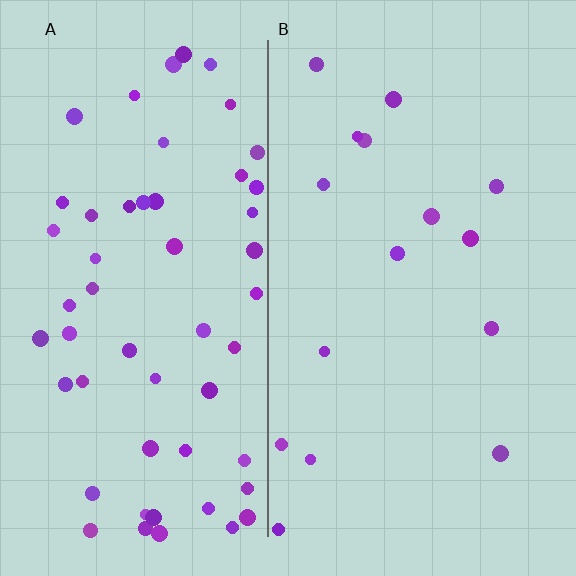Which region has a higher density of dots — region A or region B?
A (the left).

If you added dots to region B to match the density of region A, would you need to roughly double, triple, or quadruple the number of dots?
Approximately quadruple.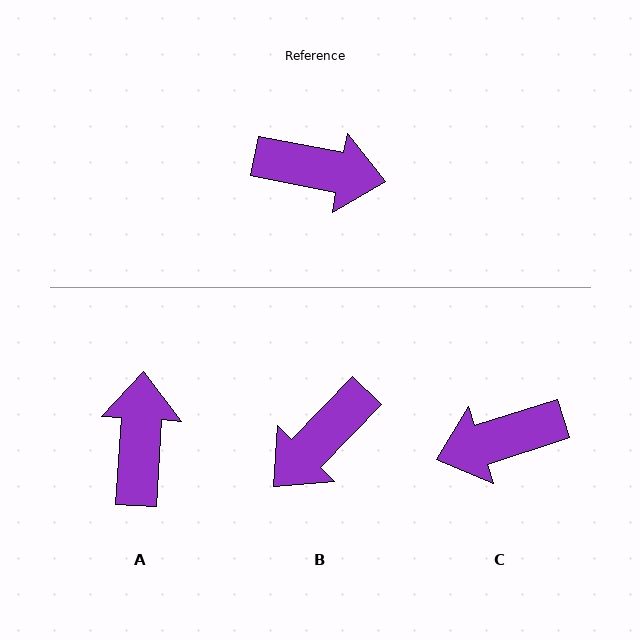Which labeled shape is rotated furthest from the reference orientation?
C, about 151 degrees away.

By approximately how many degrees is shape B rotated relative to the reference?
Approximately 123 degrees clockwise.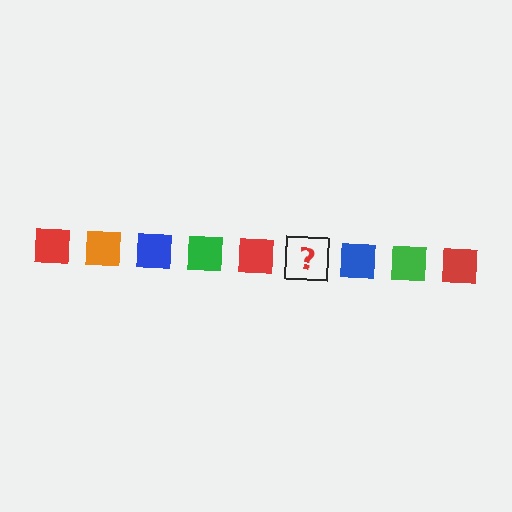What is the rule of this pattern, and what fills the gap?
The rule is that the pattern cycles through red, orange, blue, green squares. The gap should be filled with an orange square.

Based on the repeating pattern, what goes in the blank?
The blank should be an orange square.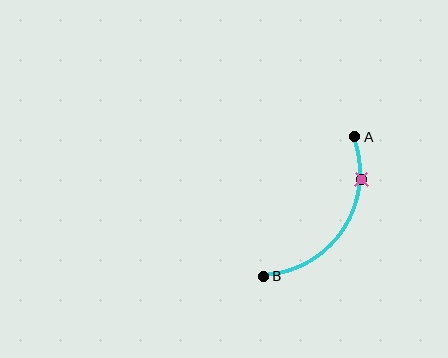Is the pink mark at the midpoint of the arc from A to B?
No. The pink mark lies on the arc but is closer to endpoint A. The arc midpoint would be at the point on the curve equidistant along the arc from both A and B.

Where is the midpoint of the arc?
The arc midpoint is the point on the curve farthest from the straight line joining A and B. It sits to the right of that line.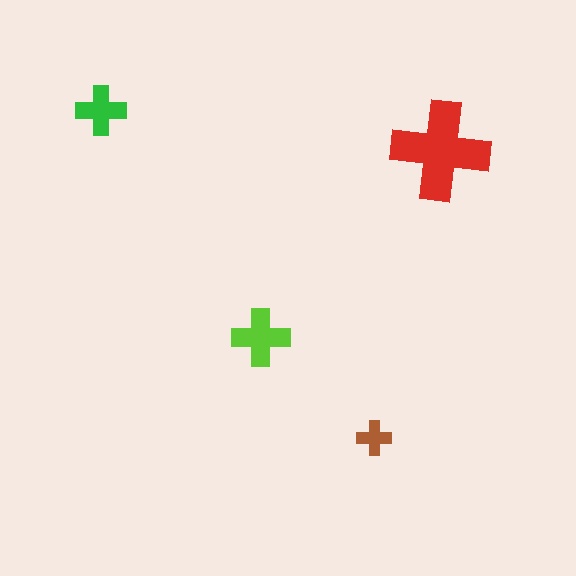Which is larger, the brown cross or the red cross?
The red one.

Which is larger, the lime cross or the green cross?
The lime one.